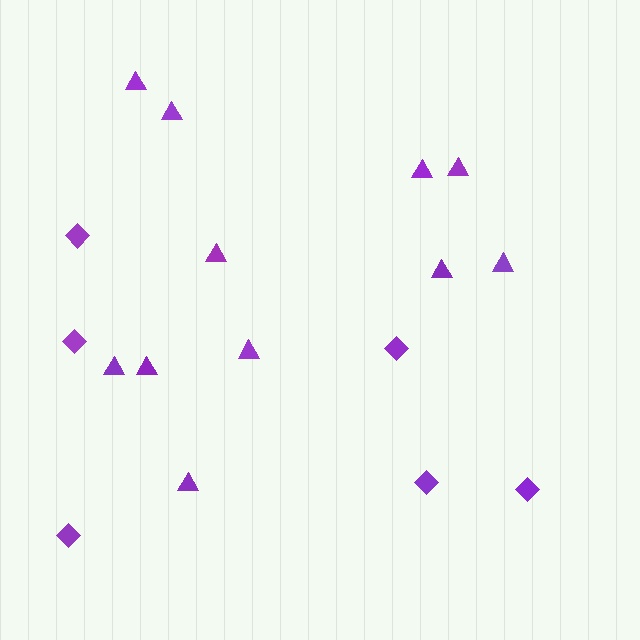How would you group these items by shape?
There are 2 groups: one group of diamonds (6) and one group of triangles (11).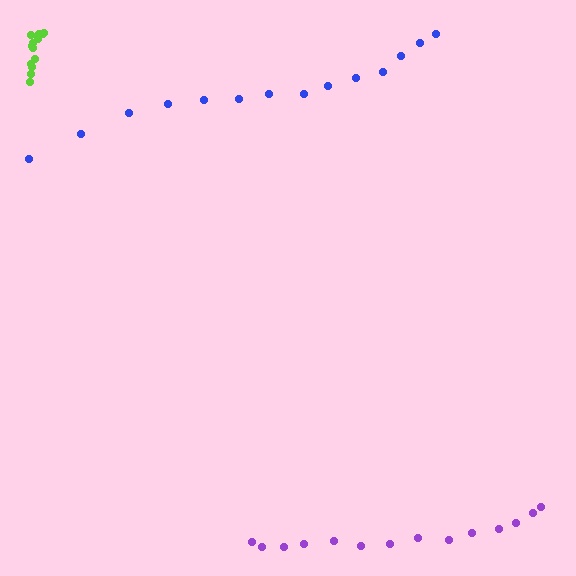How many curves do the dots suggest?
There are 3 distinct paths.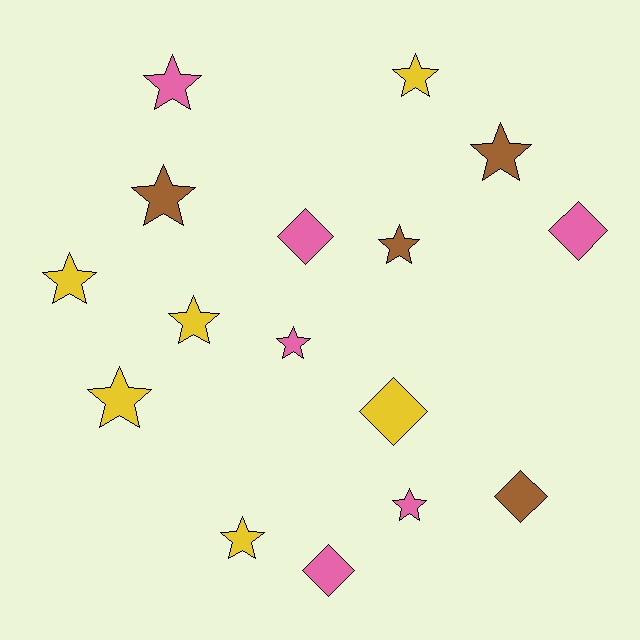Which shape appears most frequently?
Star, with 11 objects.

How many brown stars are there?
There are 3 brown stars.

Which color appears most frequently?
Pink, with 6 objects.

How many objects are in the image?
There are 16 objects.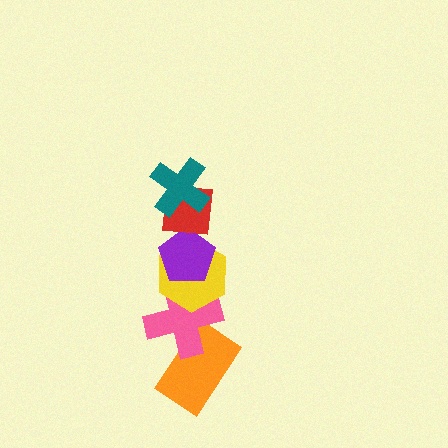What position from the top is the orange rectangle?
The orange rectangle is 6th from the top.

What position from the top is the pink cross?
The pink cross is 5th from the top.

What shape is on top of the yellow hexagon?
The purple pentagon is on top of the yellow hexagon.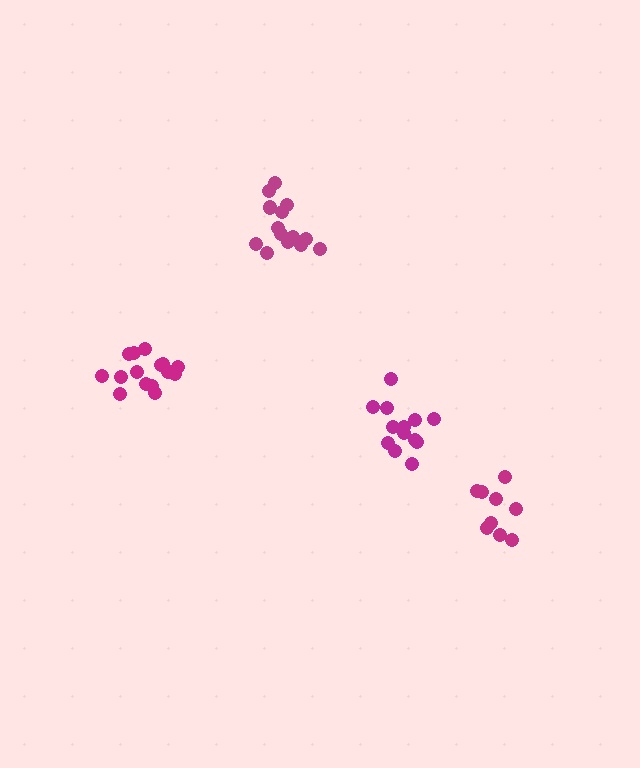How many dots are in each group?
Group 1: 14 dots, Group 2: 15 dots, Group 3: 13 dots, Group 4: 9 dots (51 total).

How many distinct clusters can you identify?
There are 4 distinct clusters.